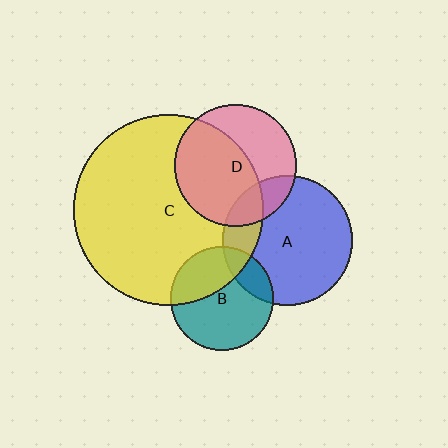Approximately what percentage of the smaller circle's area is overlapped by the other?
Approximately 60%.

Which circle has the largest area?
Circle C (yellow).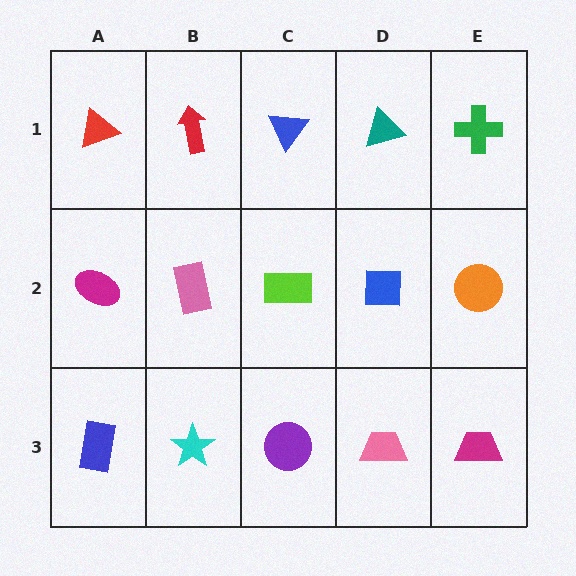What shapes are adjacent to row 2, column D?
A teal triangle (row 1, column D), a pink trapezoid (row 3, column D), a lime rectangle (row 2, column C), an orange circle (row 2, column E).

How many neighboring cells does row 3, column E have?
2.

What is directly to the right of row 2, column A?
A pink rectangle.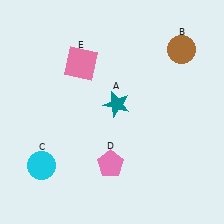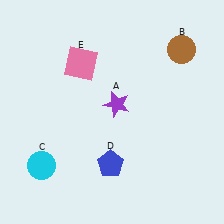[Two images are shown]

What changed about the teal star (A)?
In Image 1, A is teal. In Image 2, it changed to purple.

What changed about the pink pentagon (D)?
In Image 1, D is pink. In Image 2, it changed to blue.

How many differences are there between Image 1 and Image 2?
There are 2 differences between the two images.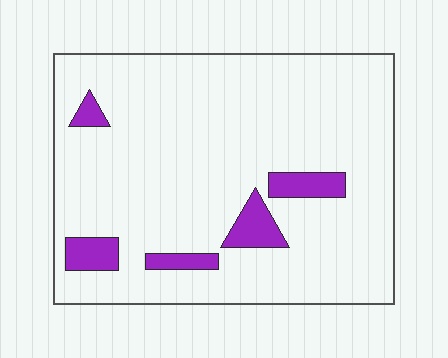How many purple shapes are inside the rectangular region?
5.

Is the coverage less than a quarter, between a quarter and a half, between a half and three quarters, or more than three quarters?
Less than a quarter.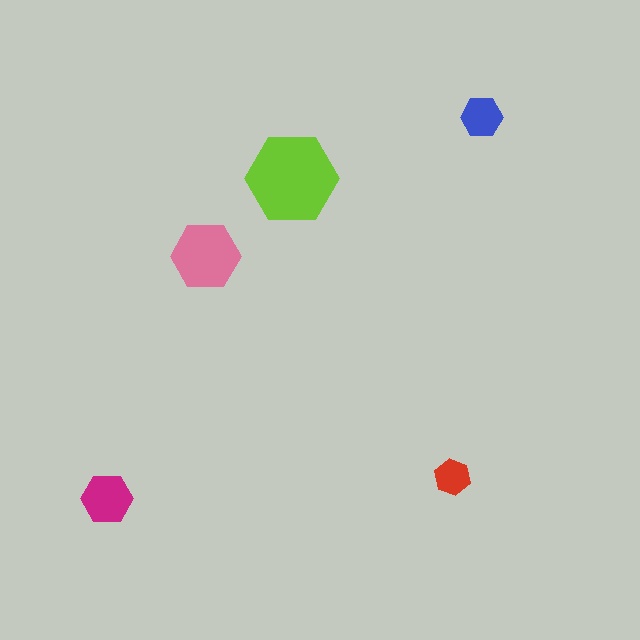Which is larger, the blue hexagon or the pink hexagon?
The pink one.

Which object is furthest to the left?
The magenta hexagon is leftmost.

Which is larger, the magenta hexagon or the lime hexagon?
The lime one.